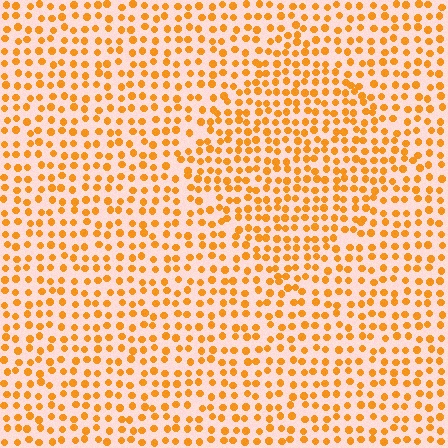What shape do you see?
I see a diamond.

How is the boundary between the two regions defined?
The boundary is defined by a change in element density (approximately 1.4x ratio). All elements are the same color, size, and shape.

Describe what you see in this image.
The image contains small orange elements arranged at two different densities. A diamond-shaped region is visible where the elements are more densely packed than the surrounding area.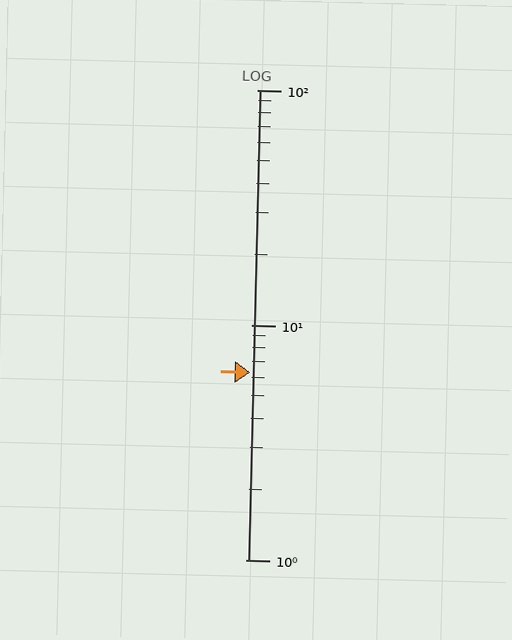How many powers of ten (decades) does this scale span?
The scale spans 2 decades, from 1 to 100.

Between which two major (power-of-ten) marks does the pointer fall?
The pointer is between 1 and 10.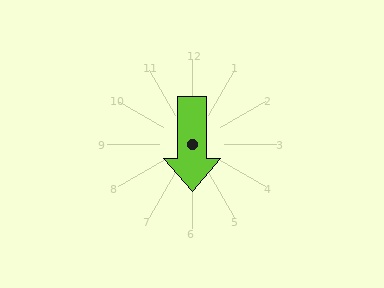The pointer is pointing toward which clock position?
Roughly 6 o'clock.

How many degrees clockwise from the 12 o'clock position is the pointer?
Approximately 180 degrees.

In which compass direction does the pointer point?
South.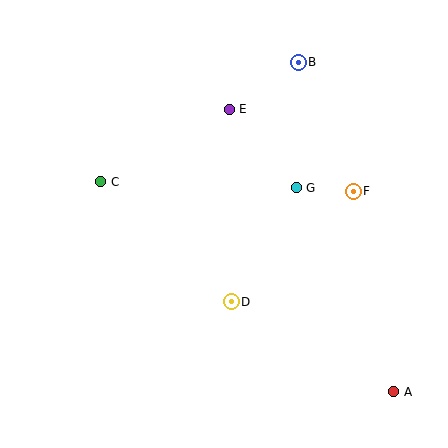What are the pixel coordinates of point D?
Point D is at (231, 302).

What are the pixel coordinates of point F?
Point F is at (353, 191).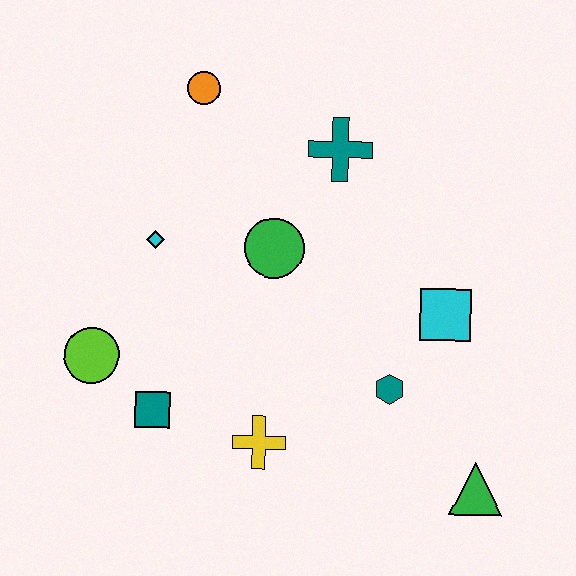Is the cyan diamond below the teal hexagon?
No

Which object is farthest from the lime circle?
The green triangle is farthest from the lime circle.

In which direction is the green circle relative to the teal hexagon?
The green circle is above the teal hexagon.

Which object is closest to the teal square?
The lime circle is closest to the teal square.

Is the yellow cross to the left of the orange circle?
No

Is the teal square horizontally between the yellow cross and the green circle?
No